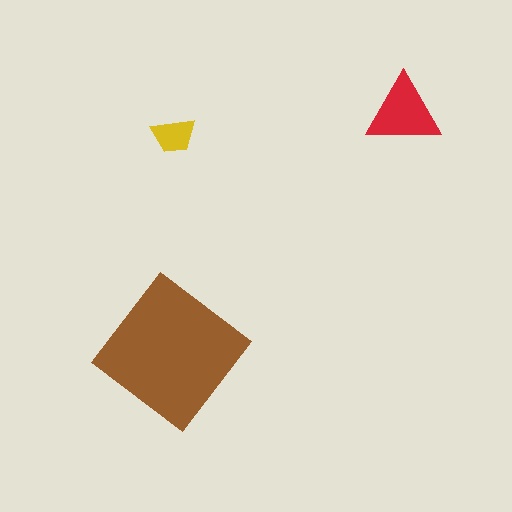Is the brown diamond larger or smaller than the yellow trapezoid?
Larger.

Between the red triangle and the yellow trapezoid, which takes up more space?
The red triangle.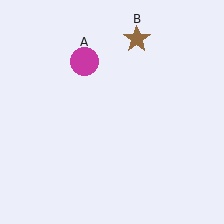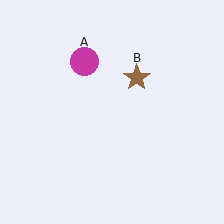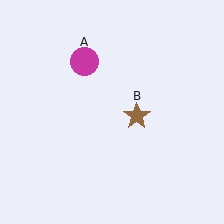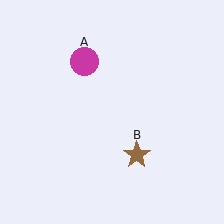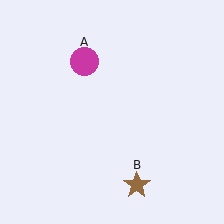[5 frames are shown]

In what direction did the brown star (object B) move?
The brown star (object B) moved down.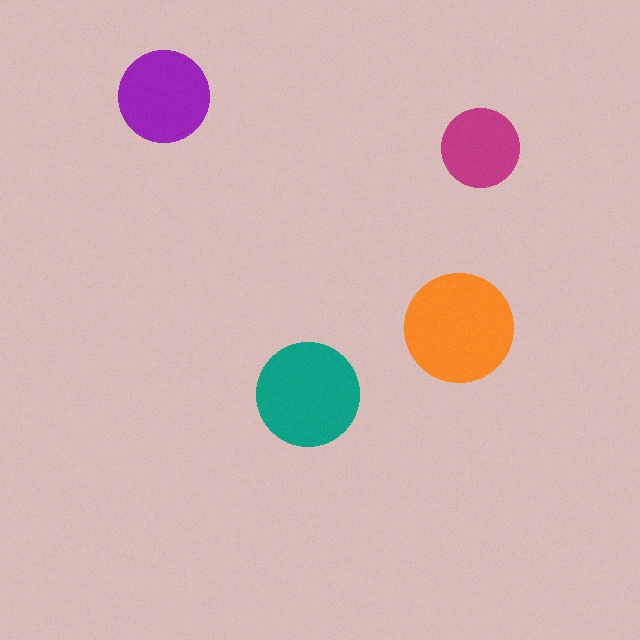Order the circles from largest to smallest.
the orange one, the teal one, the purple one, the magenta one.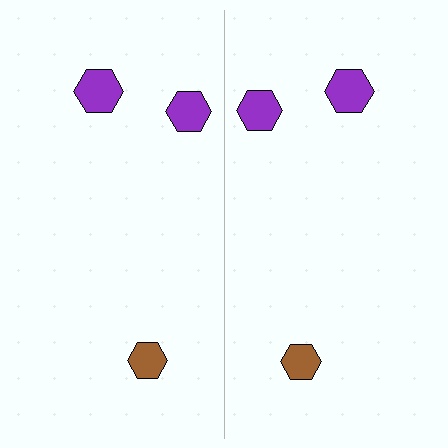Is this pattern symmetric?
Yes, this pattern has bilateral (reflection) symmetry.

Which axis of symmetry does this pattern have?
The pattern has a vertical axis of symmetry running through the center of the image.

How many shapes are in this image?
There are 6 shapes in this image.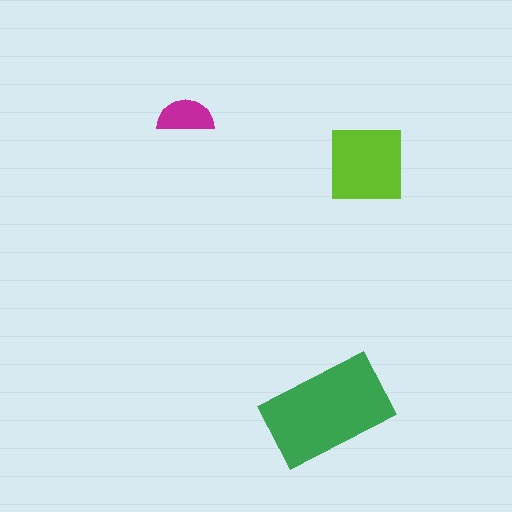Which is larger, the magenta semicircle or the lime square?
The lime square.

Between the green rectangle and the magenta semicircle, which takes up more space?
The green rectangle.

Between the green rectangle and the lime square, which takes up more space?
The green rectangle.